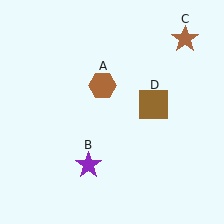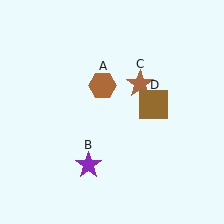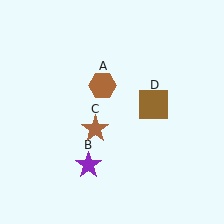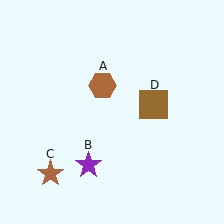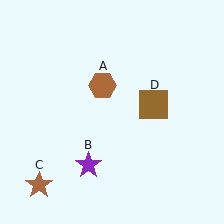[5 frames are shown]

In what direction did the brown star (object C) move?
The brown star (object C) moved down and to the left.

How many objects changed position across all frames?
1 object changed position: brown star (object C).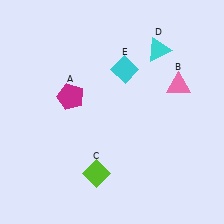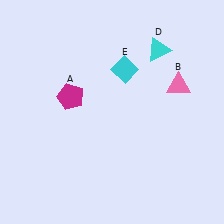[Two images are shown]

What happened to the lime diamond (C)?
The lime diamond (C) was removed in Image 2. It was in the bottom-left area of Image 1.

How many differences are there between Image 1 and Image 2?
There is 1 difference between the two images.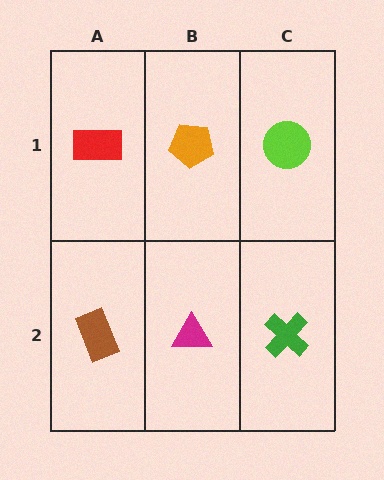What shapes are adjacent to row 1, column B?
A magenta triangle (row 2, column B), a red rectangle (row 1, column A), a lime circle (row 1, column C).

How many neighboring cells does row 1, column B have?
3.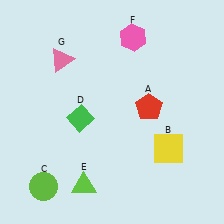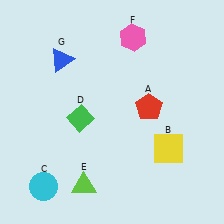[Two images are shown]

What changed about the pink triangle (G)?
In Image 1, G is pink. In Image 2, it changed to blue.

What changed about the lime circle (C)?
In Image 1, C is lime. In Image 2, it changed to cyan.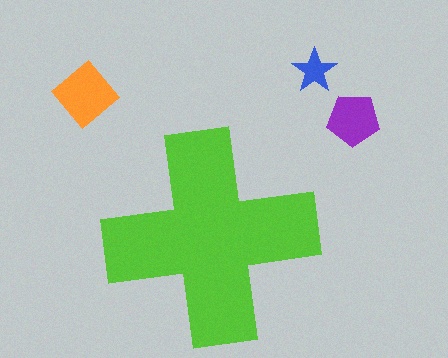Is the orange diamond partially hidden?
No, the orange diamond is fully visible.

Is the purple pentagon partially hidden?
No, the purple pentagon is fully visible.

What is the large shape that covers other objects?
A lime cross.